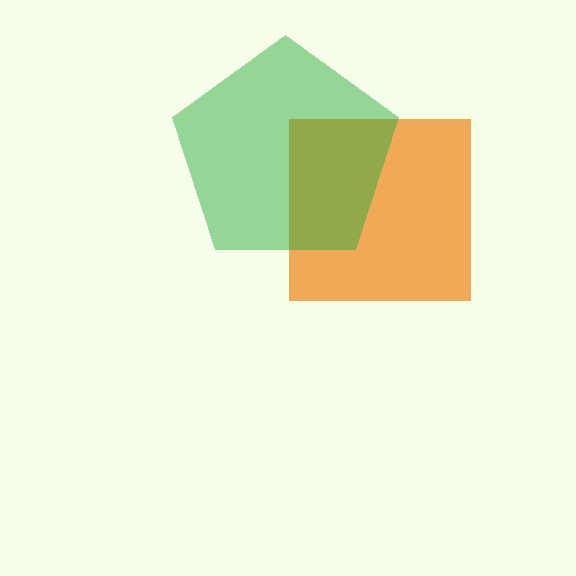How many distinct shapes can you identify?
There are 2 distinct shapes: an orange square, a green pentagon.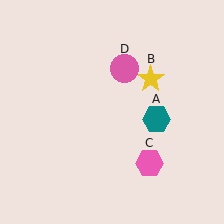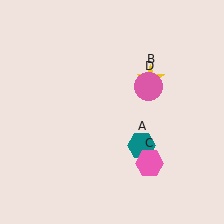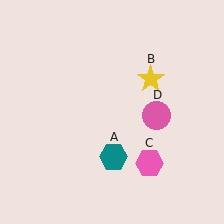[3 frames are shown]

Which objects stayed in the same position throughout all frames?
Yellow star (object B) and pink hexagon (object C) remained stationary.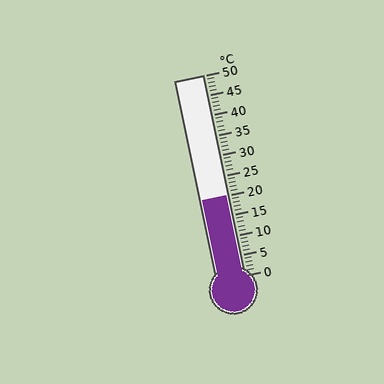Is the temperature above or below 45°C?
The temperature is below 45°C.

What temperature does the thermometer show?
The thermometer shows approximately 20°C.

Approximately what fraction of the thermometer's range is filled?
The thermometer is filled to approximately 40% of its range.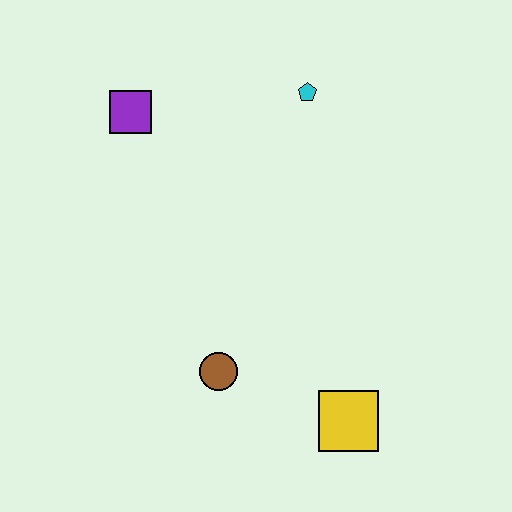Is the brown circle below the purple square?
Yes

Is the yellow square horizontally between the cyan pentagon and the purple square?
No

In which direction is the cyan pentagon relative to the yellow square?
The cyan pentagon is above the yellow square.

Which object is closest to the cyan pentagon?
The purple square is closest to the cyan pentagon.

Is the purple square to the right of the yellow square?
No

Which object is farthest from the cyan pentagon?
The yellow square is farthest from the cyan pentagon.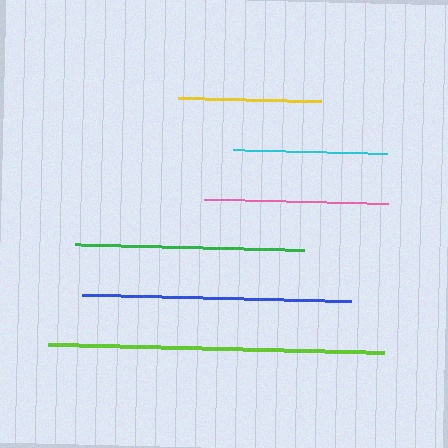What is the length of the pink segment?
The pink segment is approximately 184 pixels long.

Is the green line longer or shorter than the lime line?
The lime line is longer than the green line.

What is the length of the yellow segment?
The yellow segment is approximately 143 pixels long.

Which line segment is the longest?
The lime line is the longest at approximately 336 pixels.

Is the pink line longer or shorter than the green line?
The green line is longer than the pink line.